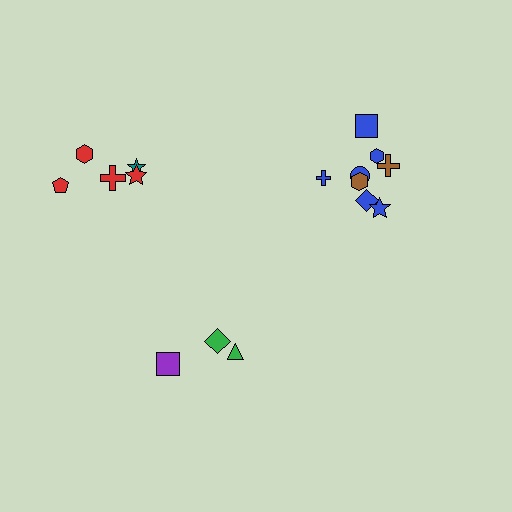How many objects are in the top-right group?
There are 8 objects.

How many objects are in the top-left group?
There are 5 objects.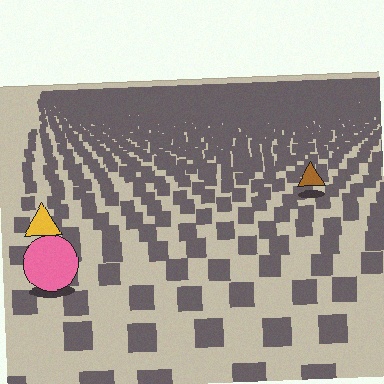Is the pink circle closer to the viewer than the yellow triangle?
Yes. The pink circle is closer — you can tell from the texture gradient: the ground texture is coarser near it.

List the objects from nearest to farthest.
From nearest to farthest: the pink circle, the yellow triangle, the brown triangle.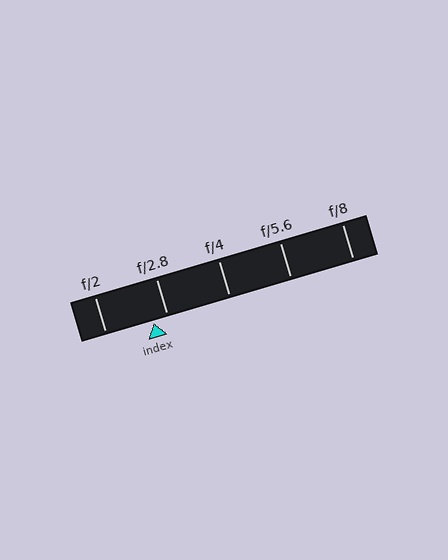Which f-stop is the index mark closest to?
The index mark is closest to f/2.8.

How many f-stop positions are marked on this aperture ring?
There are 5 f-stop positions marked.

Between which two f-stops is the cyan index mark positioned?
The index mark is between f/2 and f/2.8.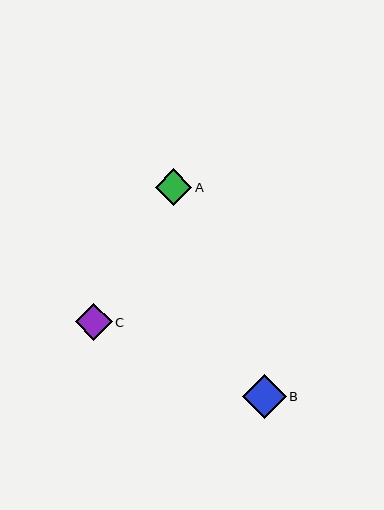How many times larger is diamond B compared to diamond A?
Diamond B is approximately 1.2 times the size of diamond A.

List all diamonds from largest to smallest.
From largest to smallest: B, C, A.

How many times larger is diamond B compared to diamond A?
Diamond B is approximately 1.2 times the size of diamond A.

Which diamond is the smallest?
Diamond A is the smallest with a size of approximately 36 pixels.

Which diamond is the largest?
Diamond B is the largest with a size of approximately 44 pixels.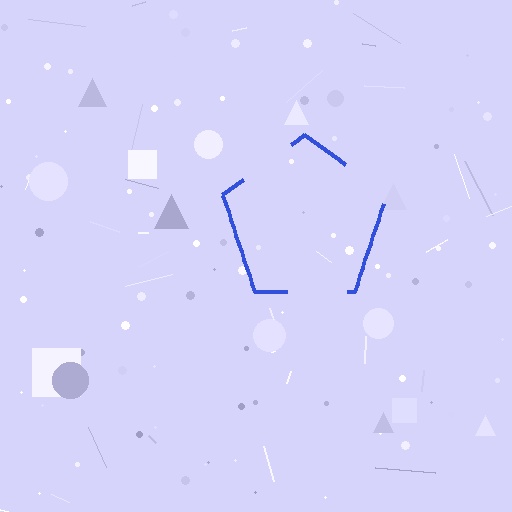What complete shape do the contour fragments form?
The contour fragments form a pentagon.